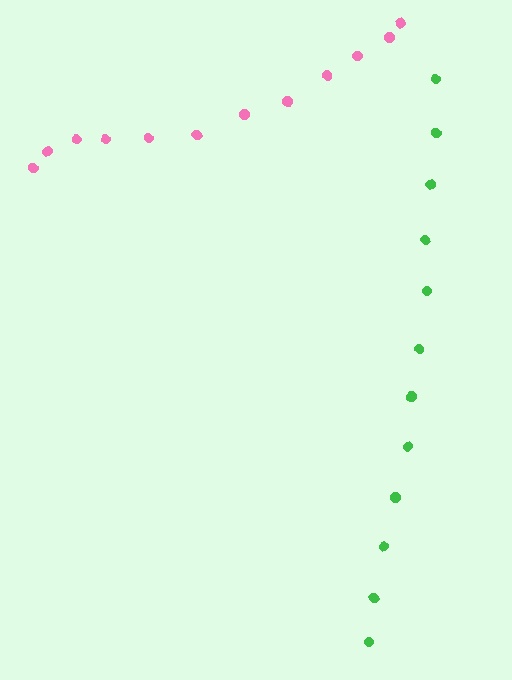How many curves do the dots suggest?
There are 2 distinct paths.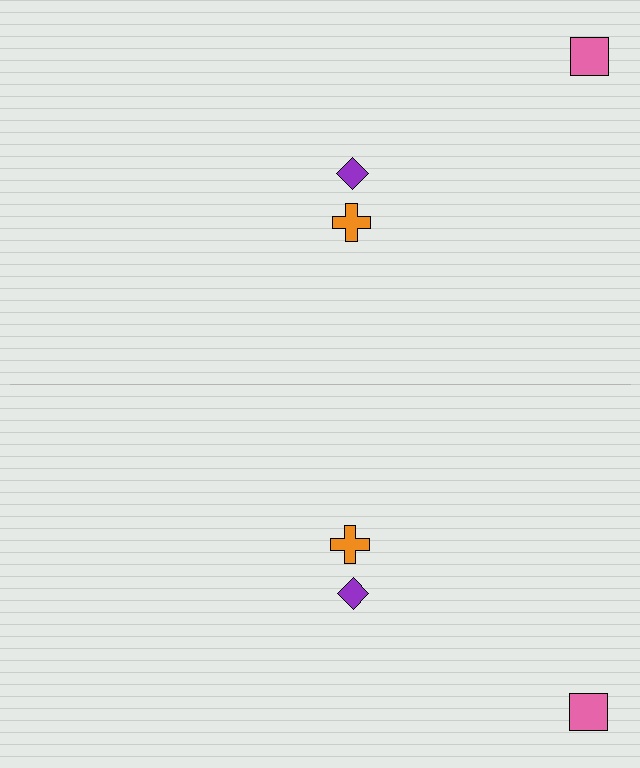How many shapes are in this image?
There are 6 shapes in this image.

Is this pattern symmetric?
Yes, this pattern has bilateral (reflection) symmetry.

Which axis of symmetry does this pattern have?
The pattern has a horizontal axis of symmetry running through the center of the image.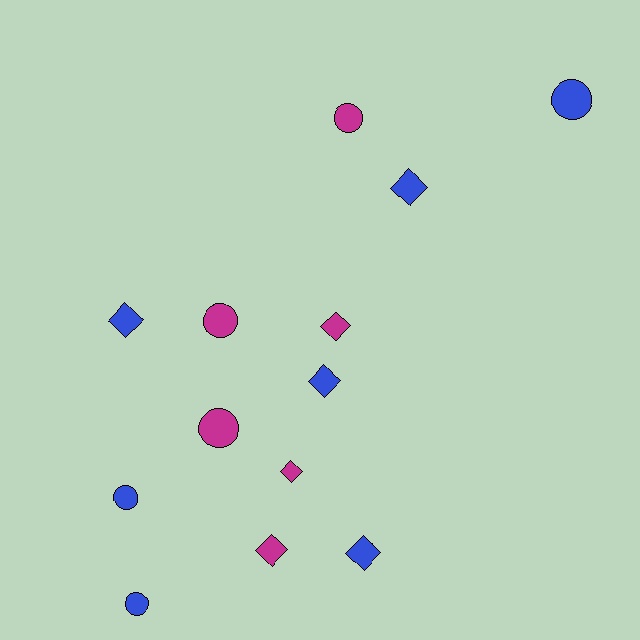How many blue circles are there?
There are 3 blue circles.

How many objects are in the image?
There are 13 objects.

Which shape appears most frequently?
Diamond, with 7 objects.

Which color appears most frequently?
Blue, with 7 objects.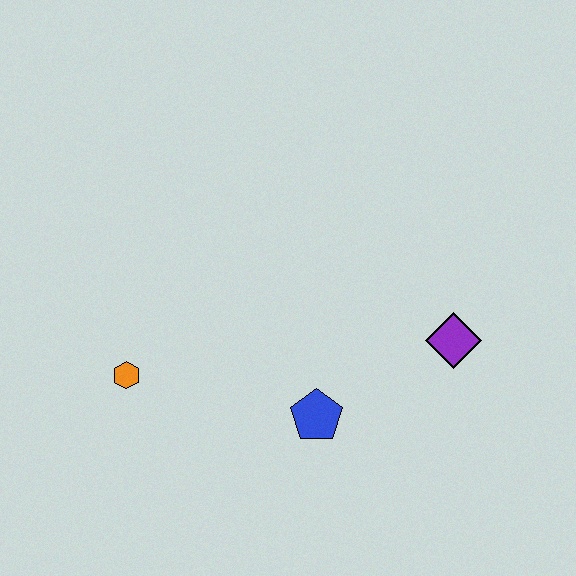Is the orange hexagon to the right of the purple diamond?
No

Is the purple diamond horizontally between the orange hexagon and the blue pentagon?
No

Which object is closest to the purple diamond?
The blue pentagon is closest to the purple diamond.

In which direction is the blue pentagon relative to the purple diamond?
The blue pentagon is to the left of the purple diamond.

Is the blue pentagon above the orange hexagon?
No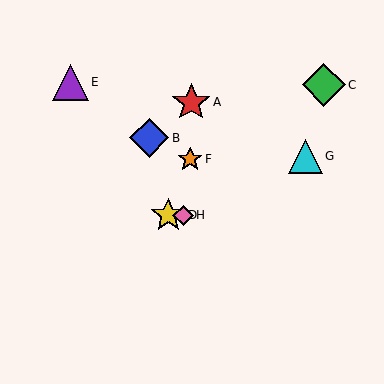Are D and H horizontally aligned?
Yes, both are at y≈215.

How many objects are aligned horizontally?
2 objects (D, H) are aligned horizontally.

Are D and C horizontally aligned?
No, D is at y≈215 and C is at y≈85.